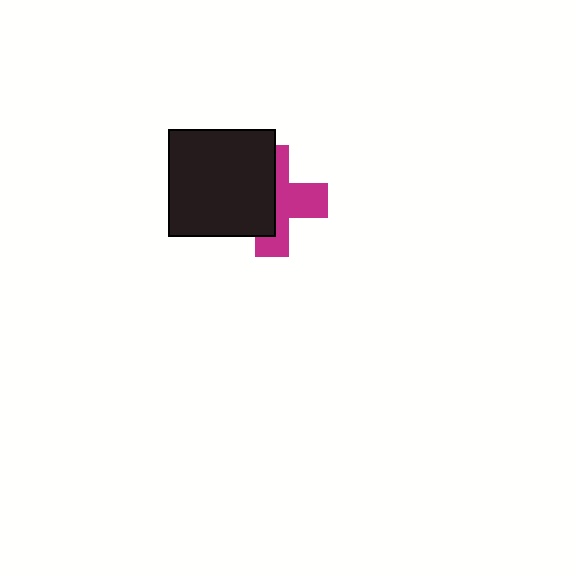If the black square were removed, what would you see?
You would see the complete magenta cross.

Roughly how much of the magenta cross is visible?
About half of it is visible (roughly 50%).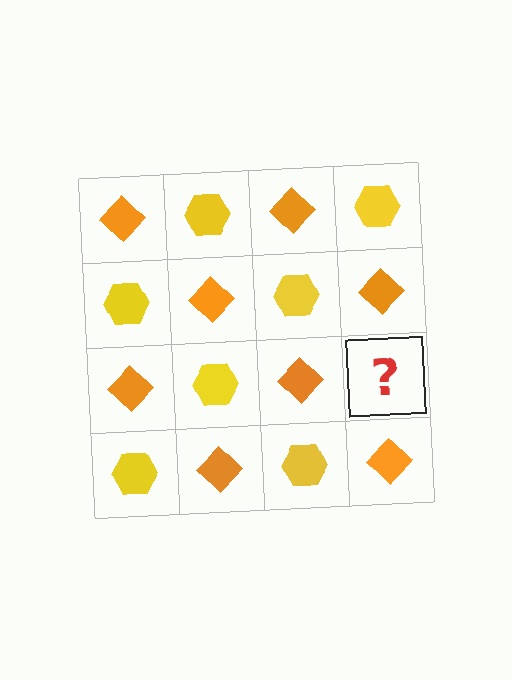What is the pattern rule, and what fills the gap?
The rule is that it alternates orange diamond and yellow hexagon in a checkerboard pattern. The gap should be filled with a yellow hexagon.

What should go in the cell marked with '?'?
The missing cell should contain a yellow hexagon.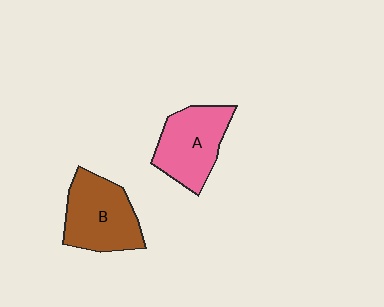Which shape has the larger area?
Shape B (brown).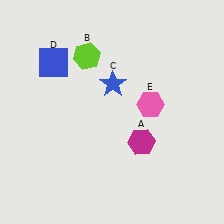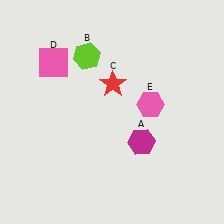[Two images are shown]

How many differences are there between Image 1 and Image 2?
There are 2 differences between the two images.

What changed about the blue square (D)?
In Image 1, D is blue. In Image 2, it changed to pink.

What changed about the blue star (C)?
In Image 1, C is blue. In Image 2, it changed to red.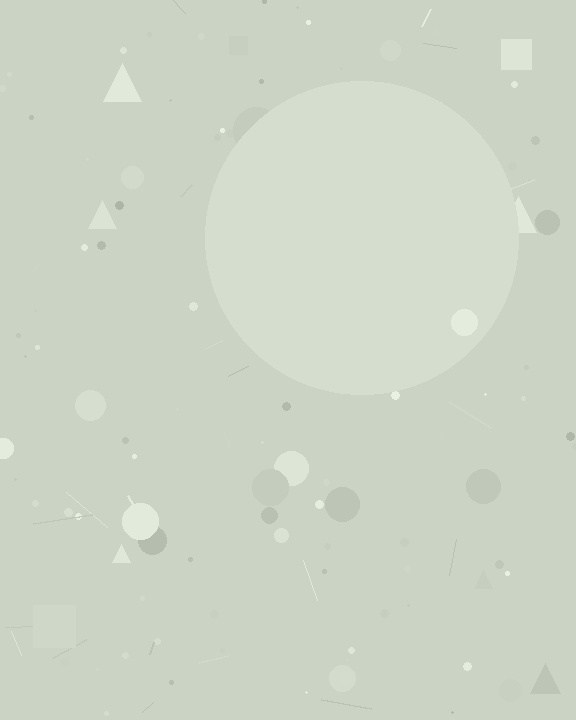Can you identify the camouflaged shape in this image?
The camouflaged shape is a circle.